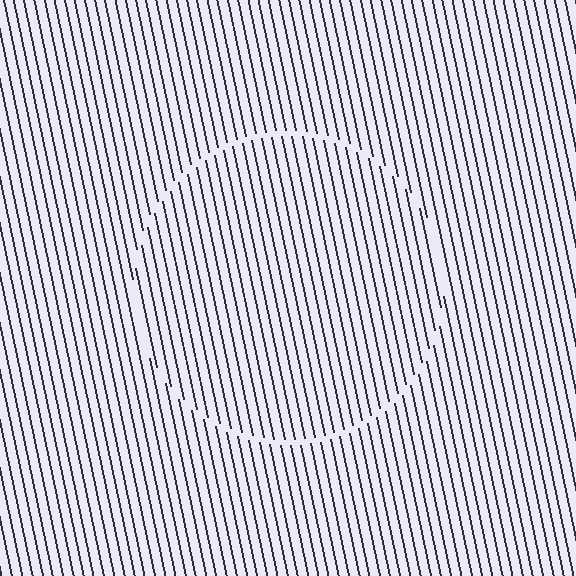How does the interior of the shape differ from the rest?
The interior of the shape contains the same grating, shifted by half a period — the contour is defined by the phase discontinuity where line-ends from the inner and outer gratings abut.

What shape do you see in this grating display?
An illusory circle. The interior of the shape contains the same grating, shifted by half a period — the contour is defined by the phase discontinuity where line-ends from the inner and outer gratings abut.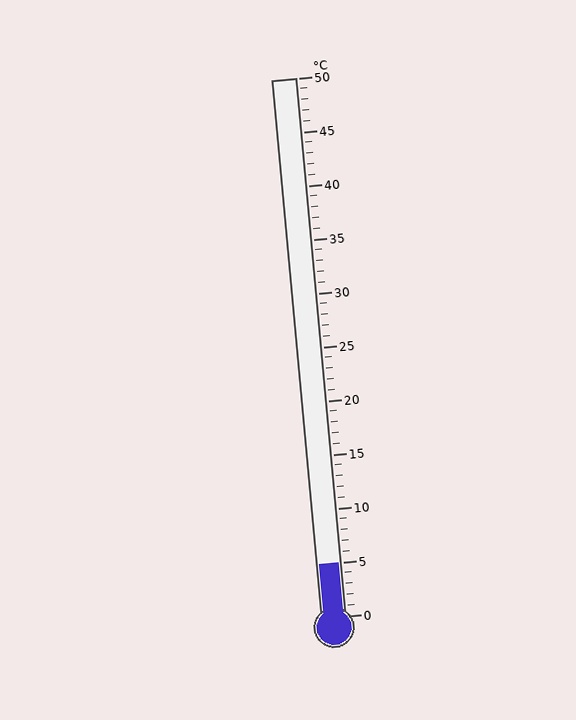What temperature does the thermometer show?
The thermometer shows approximately 5°C.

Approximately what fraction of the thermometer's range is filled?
The thermometer is filled to approximately 10% of its range.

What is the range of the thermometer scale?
The thermometer scale ranges from 0°C to 50°C.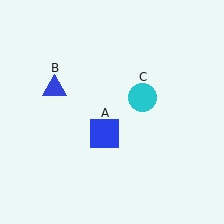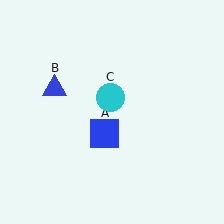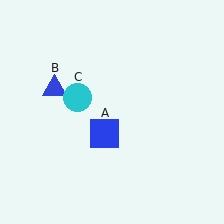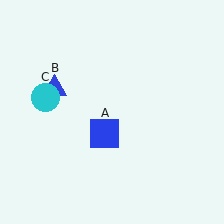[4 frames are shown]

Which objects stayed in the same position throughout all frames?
Blue square (object A) and blue triangle (object B) remained stationary.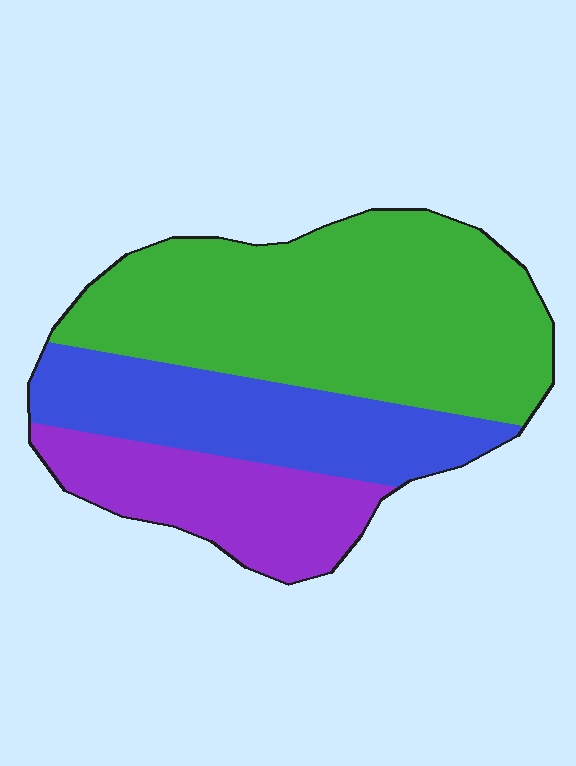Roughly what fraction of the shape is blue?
Blue covers roughly 25% of the shape.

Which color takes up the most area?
Green, at roughly 50%.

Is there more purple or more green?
Green.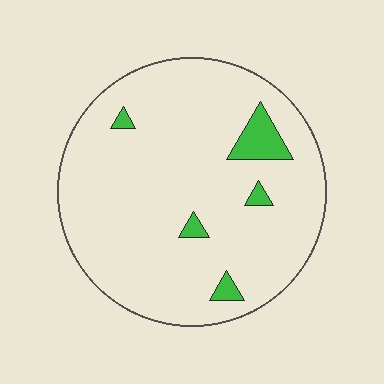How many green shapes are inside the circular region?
5.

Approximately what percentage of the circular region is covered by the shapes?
Approximately 5%.